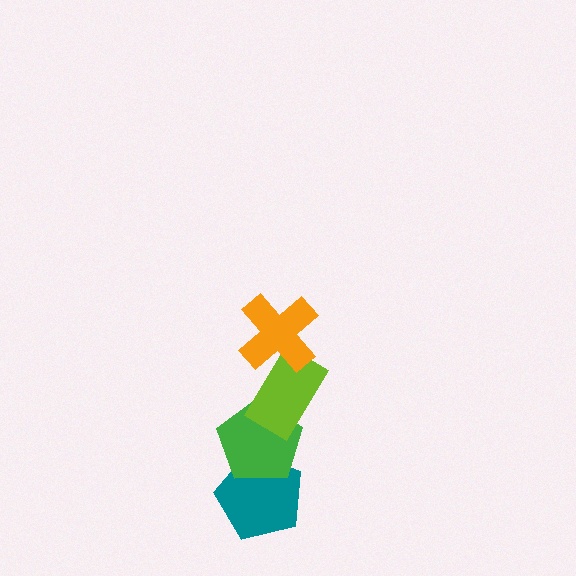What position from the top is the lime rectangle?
The lime rectangle is 2nd from the top.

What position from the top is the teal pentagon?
The teal pentagon is 4th from the top.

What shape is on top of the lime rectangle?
The orange cross is on top of the lime rectangle.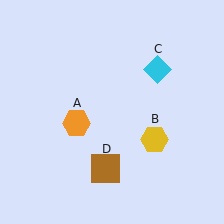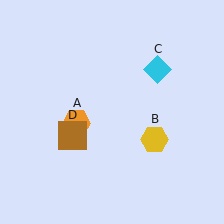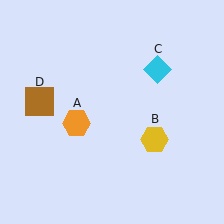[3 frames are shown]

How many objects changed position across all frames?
1 object changed position: brown square (object D).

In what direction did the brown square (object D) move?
The brown square (object D) moved up and to the left.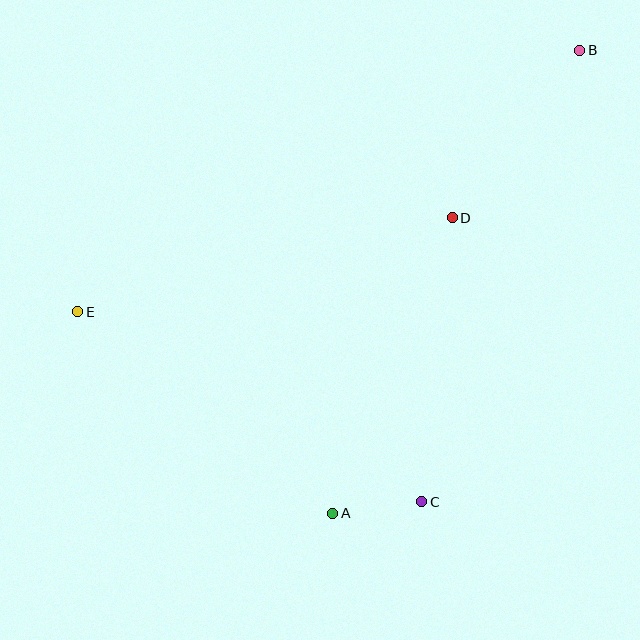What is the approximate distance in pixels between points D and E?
The distance between D and E is approximately 386 pixels.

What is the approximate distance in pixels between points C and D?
The distance between C and D is approximately 285 pixels.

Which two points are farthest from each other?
Points B and E are farthest from each other.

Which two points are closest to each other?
Points A and C are closest to each other.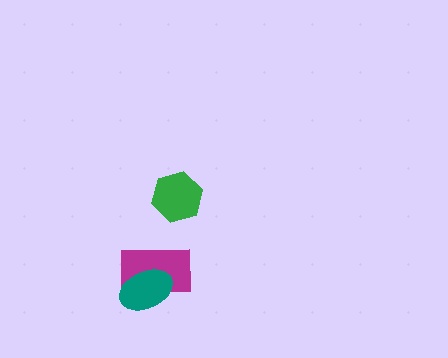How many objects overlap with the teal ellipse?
1 object overlaps with the teal ellipse.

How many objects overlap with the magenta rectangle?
1 object overlaps with the magenta rectangle.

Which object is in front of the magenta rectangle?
The teal ellipse is in front of the magenta rectangle.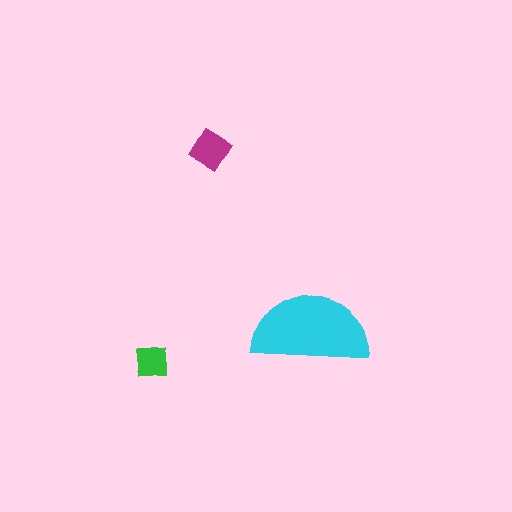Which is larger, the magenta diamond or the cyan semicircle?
The cyan semicircle.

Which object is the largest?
The cyan semicircle.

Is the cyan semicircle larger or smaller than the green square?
Larger.